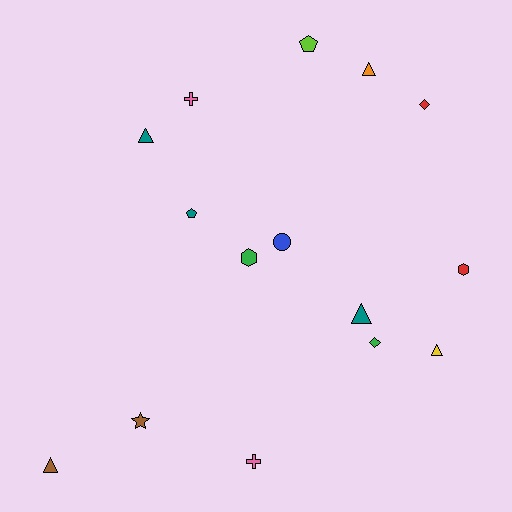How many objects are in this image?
There are 15 objects.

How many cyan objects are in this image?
There are no cyan objects.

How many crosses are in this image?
There are 2 crosses.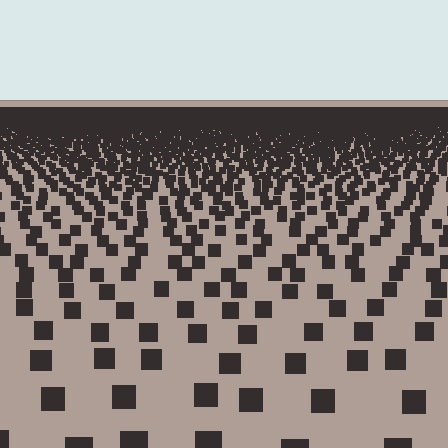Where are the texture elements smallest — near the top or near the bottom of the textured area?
Near the top.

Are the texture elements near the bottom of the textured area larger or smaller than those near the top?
Larger. Near the bottom, elements are closer to the viewer and appear at a bigger on-screen size.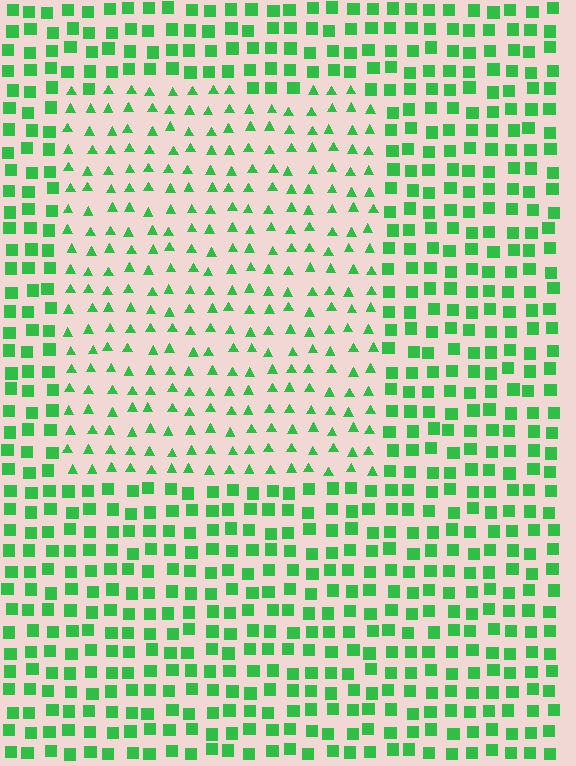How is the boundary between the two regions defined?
The boundary is defined by a change in element shape: triangles inside vs. squares outside. All elements share the same color and spacing.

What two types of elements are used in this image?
The image uses triangles inside the rectangle region and squares outside it.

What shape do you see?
I see a rectangle.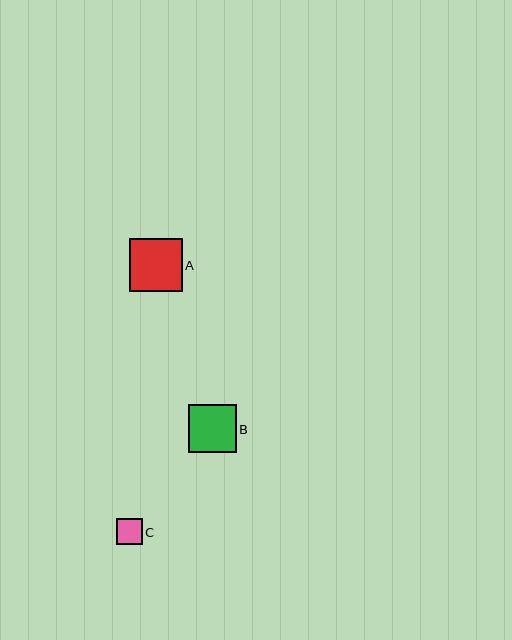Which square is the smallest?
Square C is the smallest with a size of approximately 26 pixels.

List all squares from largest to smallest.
From largest to smallest: A, B, C.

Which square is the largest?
Square A is the largest with a size of approximately 53 pixels.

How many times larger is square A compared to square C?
Square A is approximately 2.0 times the size of square C.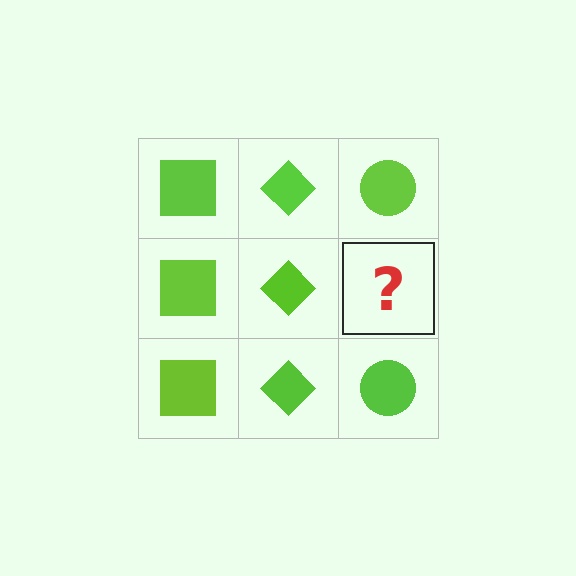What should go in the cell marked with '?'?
The missing cell should contain a lime circle.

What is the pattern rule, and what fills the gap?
The rule is that each column has a consistent shape. The gap should be filled with a lime circle.